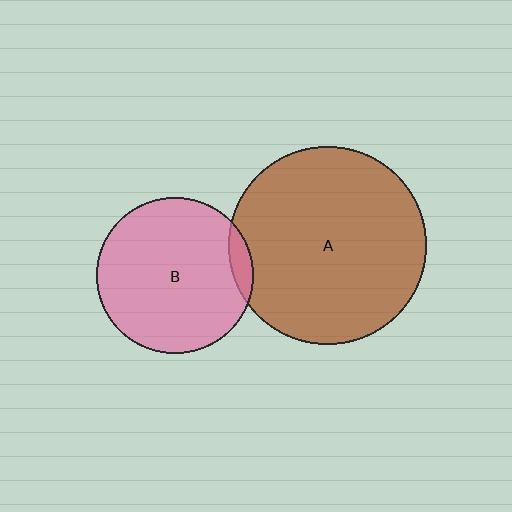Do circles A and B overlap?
Yes.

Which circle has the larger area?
Circle A (brown).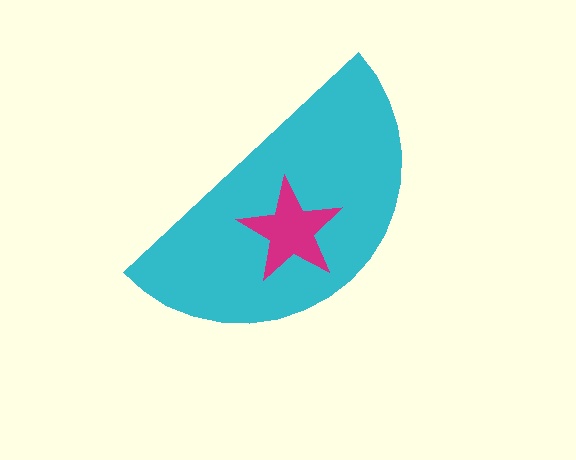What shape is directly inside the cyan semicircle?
The magenta star.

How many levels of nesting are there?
2.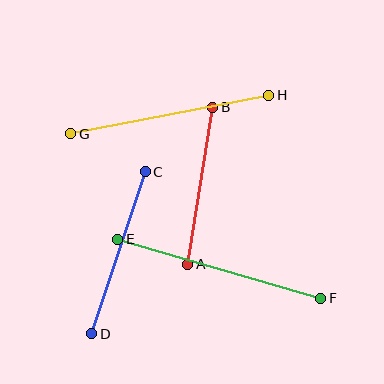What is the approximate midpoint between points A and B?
The midpoint is at approximately (200, 186) pixels.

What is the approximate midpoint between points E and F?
The midpoint is at approximately (219, 269) pixels.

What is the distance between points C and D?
The distance is approximately 170 pixels.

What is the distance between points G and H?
The distance is approximately 202 pixels.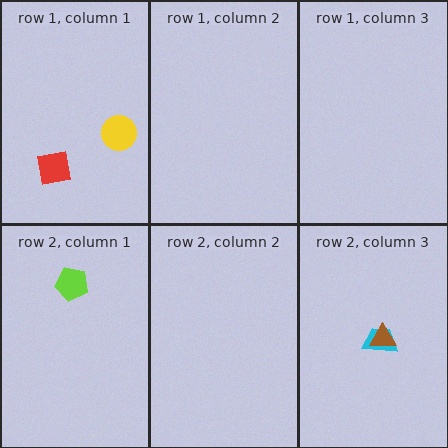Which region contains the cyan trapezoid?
The row 2, column 3 region.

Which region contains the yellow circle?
The row 1, column 1 region.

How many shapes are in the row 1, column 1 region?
2.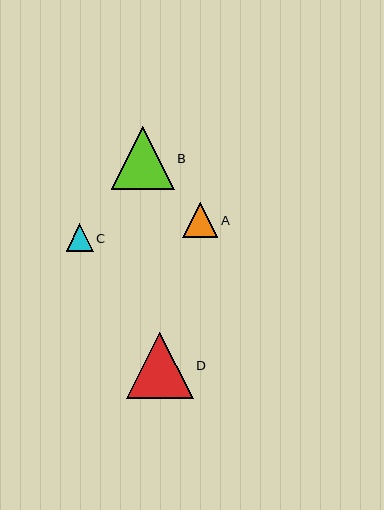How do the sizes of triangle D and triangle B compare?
Triangle D and triangle B are approximately the same size.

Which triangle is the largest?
Triangle D is the largest with a size of approximately 67 pixels.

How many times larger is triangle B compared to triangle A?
Triangle B is approximately 1.8 times the size of triangle A.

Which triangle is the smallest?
Triangle C is the smallest with a size of approximately 27 pixels.